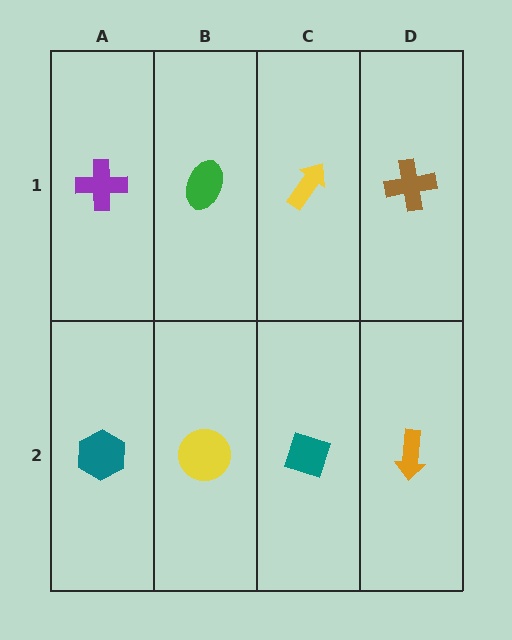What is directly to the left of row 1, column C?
A green ellipse.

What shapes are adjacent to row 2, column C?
A yellow arrow (row 1, column C), a yellow circle (row 2, column B), an orange arrow (row 2, column D).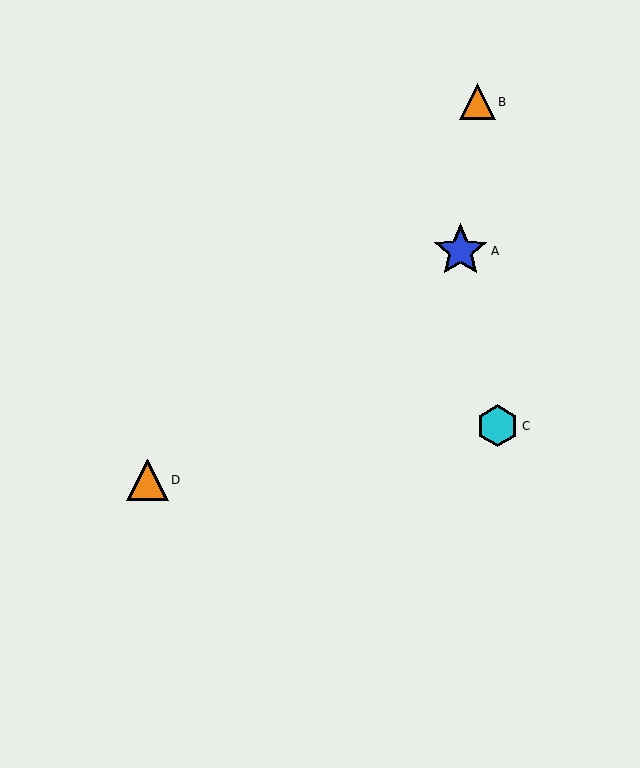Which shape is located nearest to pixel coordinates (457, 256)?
The blue star (labeled A) at (461, 251) is nearest to that location.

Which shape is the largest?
The blue star (labeled A) is the largest.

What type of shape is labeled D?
Shape D is an orange triangle.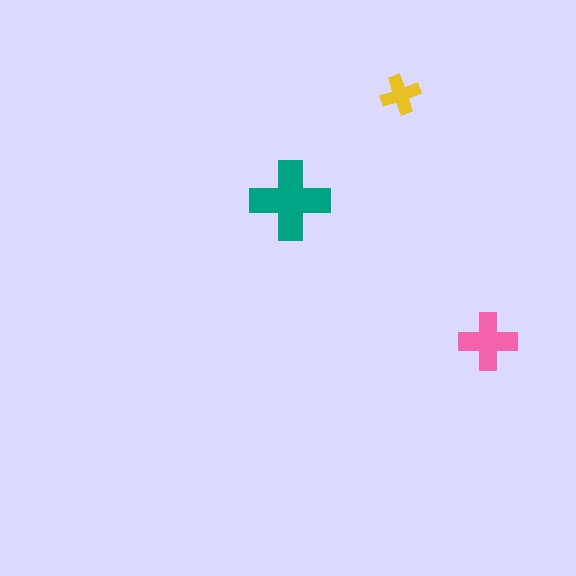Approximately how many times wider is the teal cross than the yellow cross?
About 2 times wider.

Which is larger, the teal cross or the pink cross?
The teal one.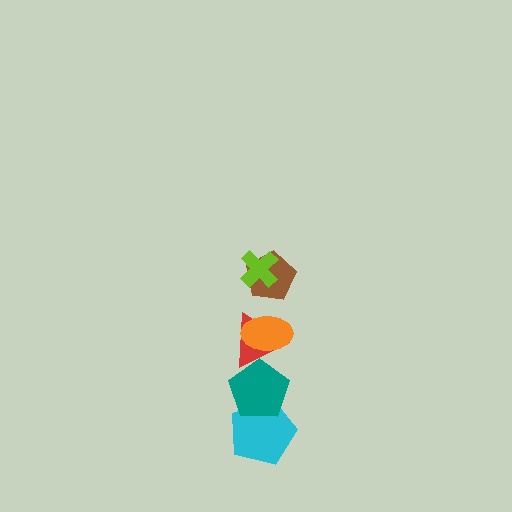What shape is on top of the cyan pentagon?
The teal pentagon is on top of the cyan pentagon.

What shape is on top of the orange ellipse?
The brown pentagon is on top of the orange ellipse.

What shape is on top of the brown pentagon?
The lime cross is on top of the brown pentagon.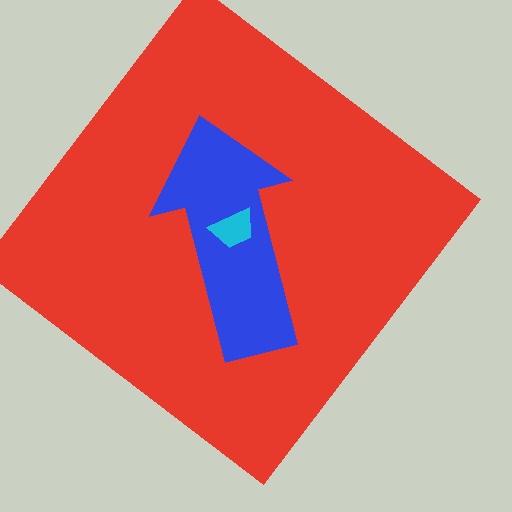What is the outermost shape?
The red diamond.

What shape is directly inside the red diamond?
The blue arrow.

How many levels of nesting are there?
3.